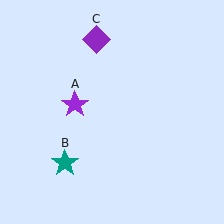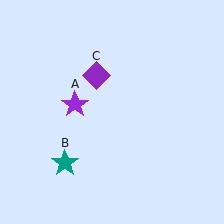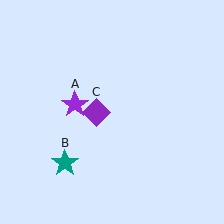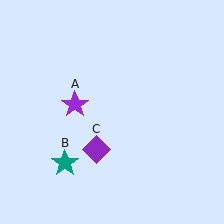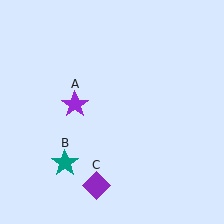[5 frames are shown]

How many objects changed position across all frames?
1 object changed position: purple diamond (object C).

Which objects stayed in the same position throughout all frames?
Purple star (object A) and teal star (object B) remained stationary.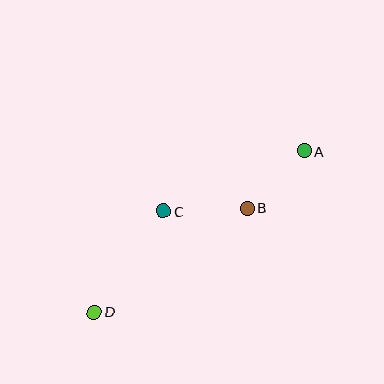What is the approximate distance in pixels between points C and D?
The distance between C and D is approximately 122 pixels.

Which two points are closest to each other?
Points A and B are closest to each other.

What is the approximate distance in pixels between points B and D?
The distance between B and D is approximately 184 pixels.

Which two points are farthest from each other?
Points A and D are farthest from each other.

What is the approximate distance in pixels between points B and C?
The distance between B and C is approximately 84 pixels.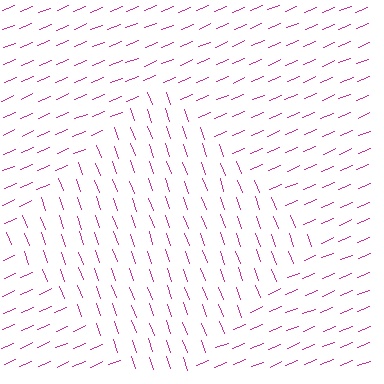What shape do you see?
I see a diamond.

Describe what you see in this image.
The image is filled with small magenta line segments. A diamond region in the image has lines oriented differently from the surrounding lines, creating a visible texture boundary.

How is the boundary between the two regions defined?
The boundary is defined purely by a change in line orientation (approximately 87 degrees difference). All lines are the same color and thickness.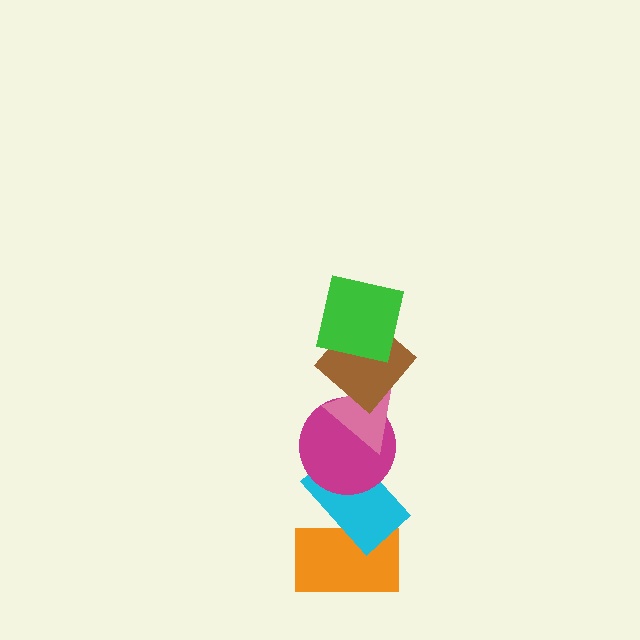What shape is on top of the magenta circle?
The pink triangle is on top of the magenta circle.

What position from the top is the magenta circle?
The magenta circle is 4th from the top.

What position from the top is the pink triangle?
The pink triangle is 3rd from the top.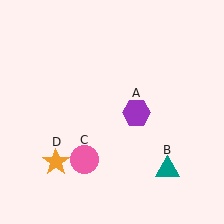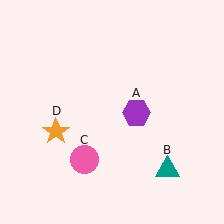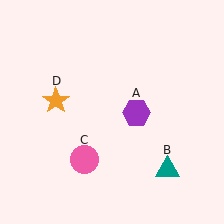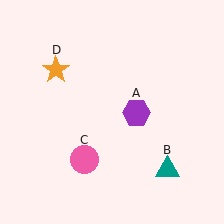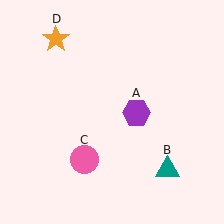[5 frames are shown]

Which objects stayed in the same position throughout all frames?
Purple hexagon (object A) and teal triangle (object B) and pink circle (object C) remained stationary.